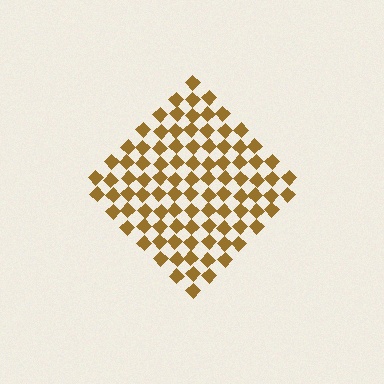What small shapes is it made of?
It is made of small diamonds.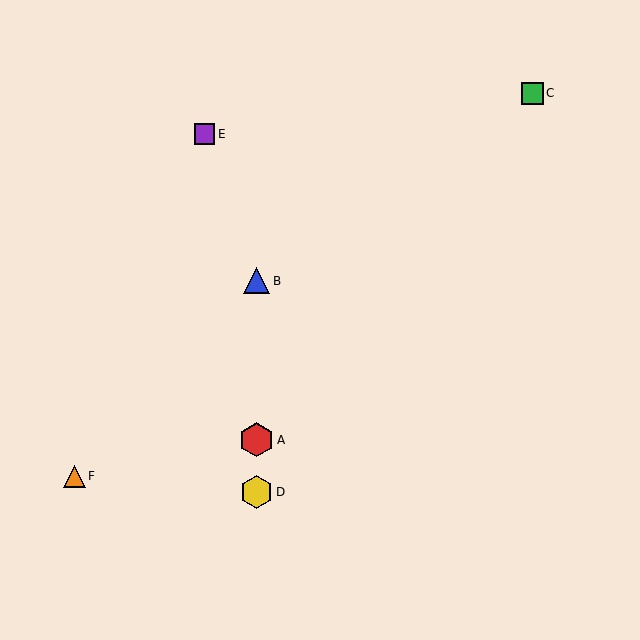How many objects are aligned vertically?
3 objects (A, B, D) are aligned vertically.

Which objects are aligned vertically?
Objects A, B, D are aligned vertically.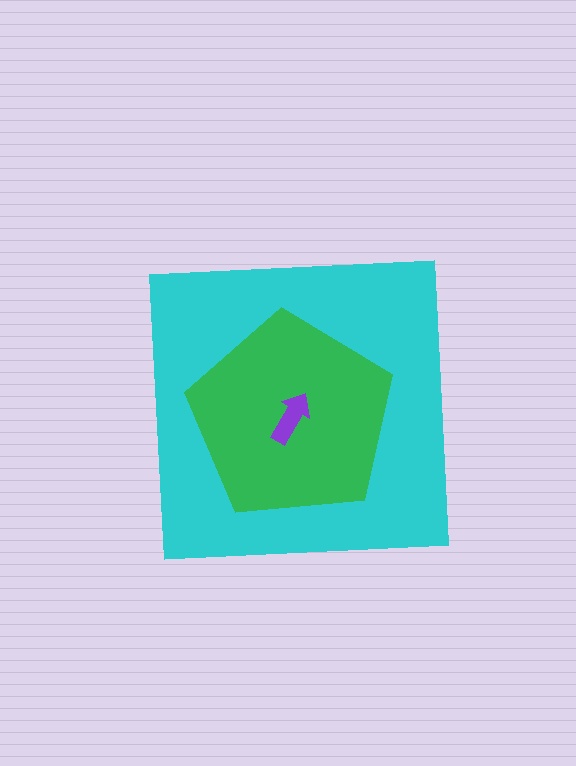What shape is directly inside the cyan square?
The green pentagon.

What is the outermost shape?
The cyan square.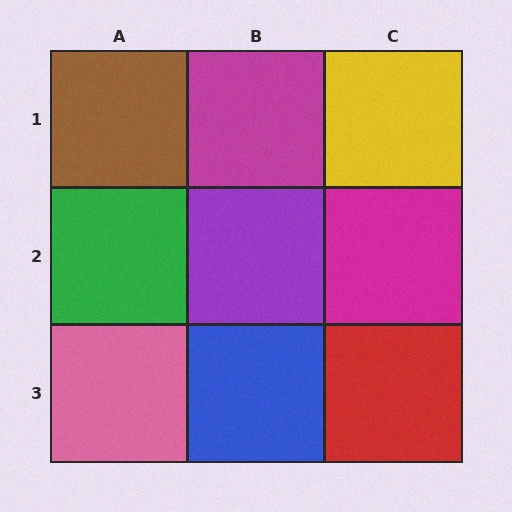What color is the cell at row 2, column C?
Magenta.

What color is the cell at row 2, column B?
Purple.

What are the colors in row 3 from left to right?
Pink, blue, red.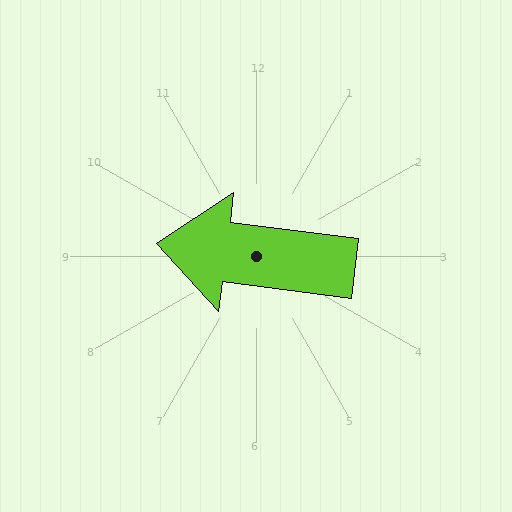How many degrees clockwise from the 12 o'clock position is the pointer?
Approximately 277 degrees.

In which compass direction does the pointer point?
West.